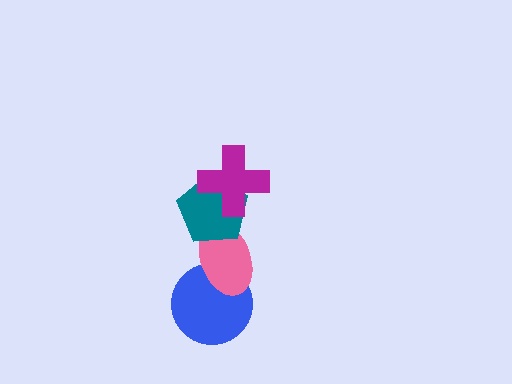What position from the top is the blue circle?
The blue circle is 4th from the top.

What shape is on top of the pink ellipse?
The teal pentagon is on top of the pink ellipse.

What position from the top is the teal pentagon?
The teal pentagon is 2nd from the top.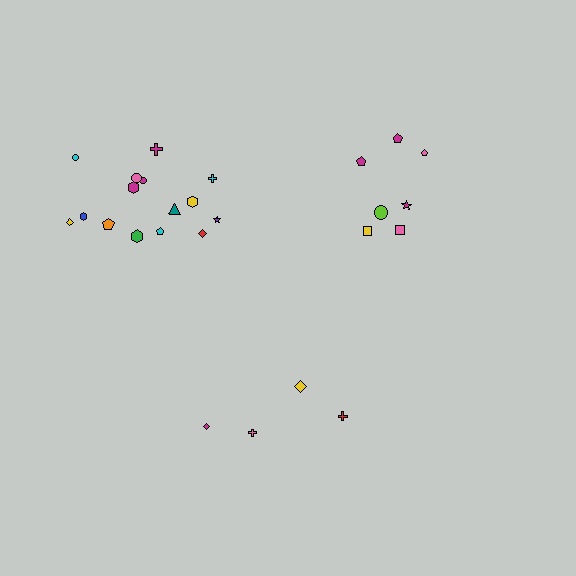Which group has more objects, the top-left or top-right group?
The top-left group.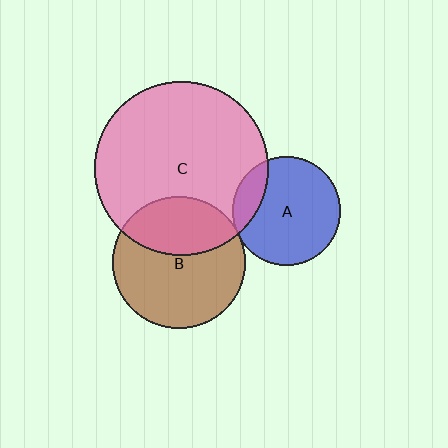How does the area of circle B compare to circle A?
Approximately 1.5 times.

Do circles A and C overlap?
Yes.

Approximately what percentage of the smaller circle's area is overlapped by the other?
Approximately 15%.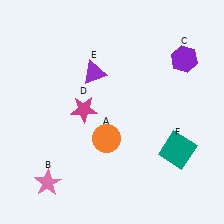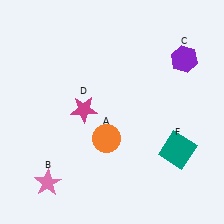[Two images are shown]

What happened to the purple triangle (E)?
The purple triangle (E) was removed in Image 2. It was in the top-left area of Image 1.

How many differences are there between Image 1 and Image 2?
There is 1 difference between the two images.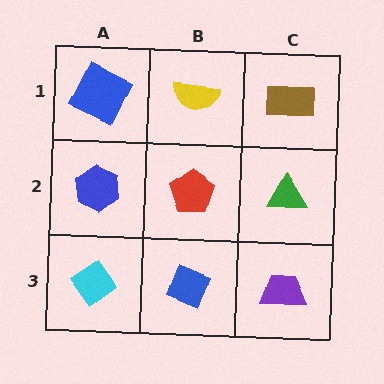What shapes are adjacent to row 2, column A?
A blue square (row 1, column A), a cyan diamond (row 3, column A), a red pentagon (row 2, column B).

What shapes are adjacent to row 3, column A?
A blue hexagon (row 2, column A), a blue diamond (row 3, column B).